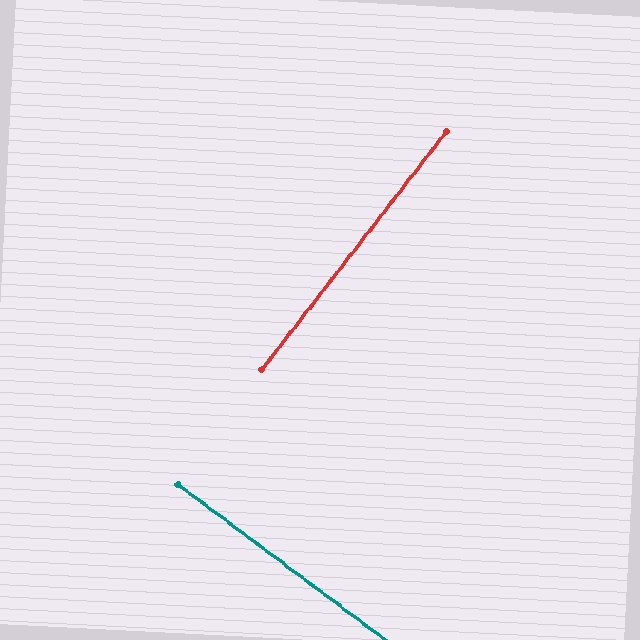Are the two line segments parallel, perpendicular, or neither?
Perpendicular — they meet at approximately 89°.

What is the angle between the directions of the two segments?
Approximately 89 degrees.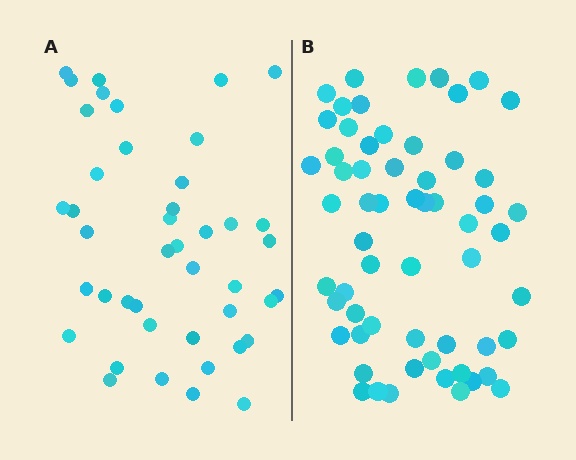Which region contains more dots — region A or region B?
Region B (the right region) has more dots.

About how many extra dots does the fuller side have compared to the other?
Region B has approximately 15 more dots than region A.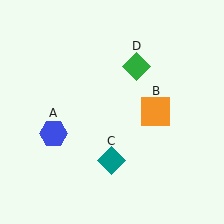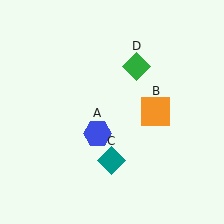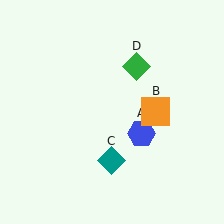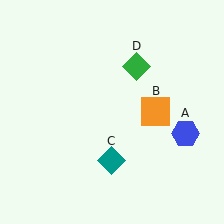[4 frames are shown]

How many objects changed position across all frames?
1 object changed position: blue hexagon (object A).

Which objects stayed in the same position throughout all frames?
Orange square (object B) and teal diamond (object C) and green diamond (object D) remained stationary.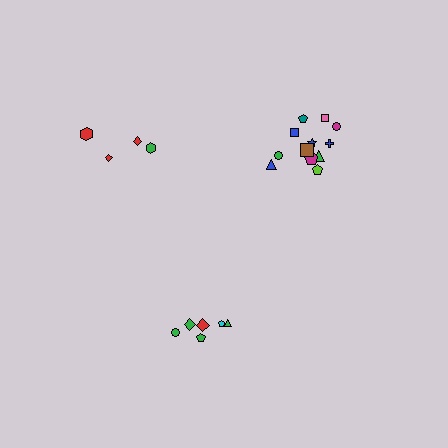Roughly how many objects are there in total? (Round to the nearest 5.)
Roughly 20 objects in total.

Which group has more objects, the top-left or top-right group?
The top-right group.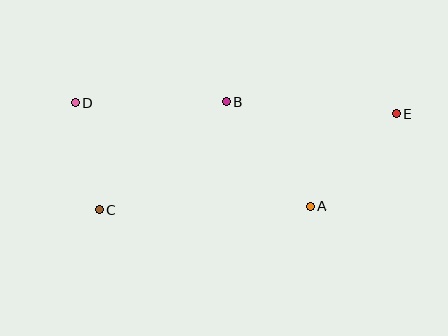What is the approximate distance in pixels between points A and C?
The distance between A and C is approximately 211 pixels.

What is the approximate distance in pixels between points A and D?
The distance between A and D is approximately 257 pixels.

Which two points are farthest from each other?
Points D and E are farthest from each other.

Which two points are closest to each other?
Points C and D are closest to each other.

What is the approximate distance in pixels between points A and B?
The distance between A and B is approximately 134 pixels.